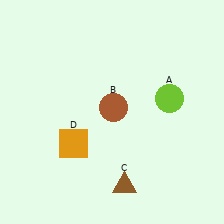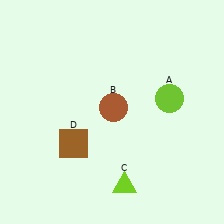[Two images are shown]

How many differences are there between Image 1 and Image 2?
There are 2 differences between the two images.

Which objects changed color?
C changed from brown to lime. D changed from orange to brown.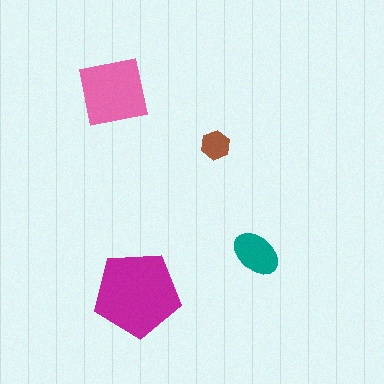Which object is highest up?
The pink square is topmost.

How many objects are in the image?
There are 4 objects in the image.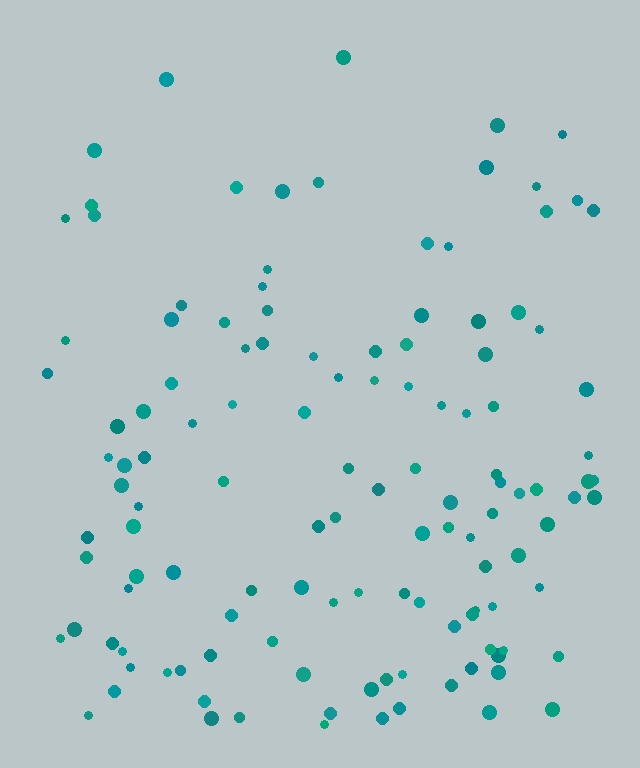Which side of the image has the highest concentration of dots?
The bottom.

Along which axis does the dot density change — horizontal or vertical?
Vertical.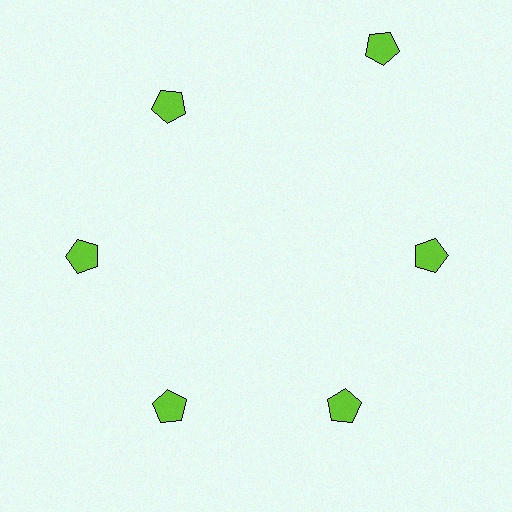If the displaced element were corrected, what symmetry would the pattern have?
It would have 6-fold rotational symmetry — the pattern would map onto itself every 60 degrees.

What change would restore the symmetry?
The symmetry would be restored by moving it inward, back onto the ring so that all 6 pentagons sit at equal angles and equal distance from the center.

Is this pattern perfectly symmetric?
No. The 6 lime pentagons are arranged in a ring, but one element near the 1 o'clock position is pushed outward from the center, breaking the 6-fold rotational symmetry.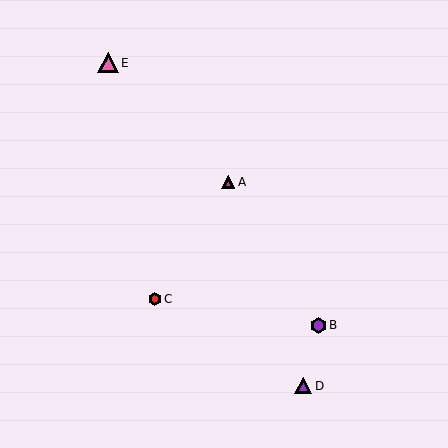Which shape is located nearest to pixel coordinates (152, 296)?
The red hexagon (labeled C) at (155, 299) is nearest to that location.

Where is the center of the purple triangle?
The center of the purple triangle is at (303, 386).